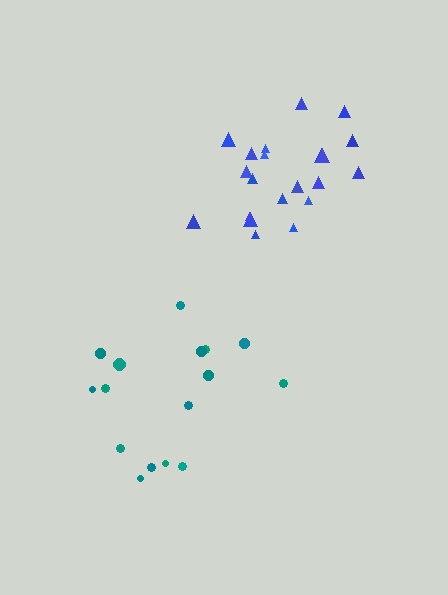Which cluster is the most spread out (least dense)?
Teal.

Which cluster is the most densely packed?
Blue.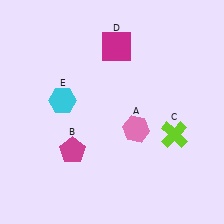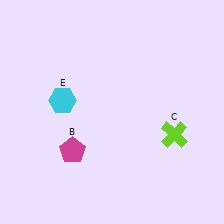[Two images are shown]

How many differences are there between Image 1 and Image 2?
There are 2 differences between the two images.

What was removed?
The magenta square (D), the pink hexagon (A) were removed in Image 2.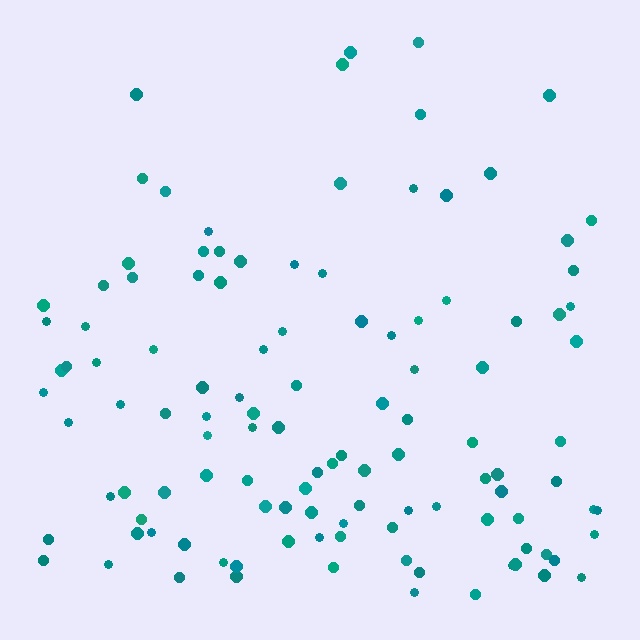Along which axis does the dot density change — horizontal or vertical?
Vertical.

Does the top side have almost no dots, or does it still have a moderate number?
Still a moderate number, just noticeably fewer than the bottom.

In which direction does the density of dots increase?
From top to bottom, with the bottom side densest.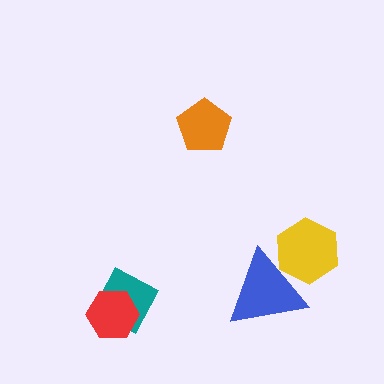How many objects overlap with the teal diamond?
1 object overlaps with the teal diamond.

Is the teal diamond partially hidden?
Yes, it is partially covered by another shape.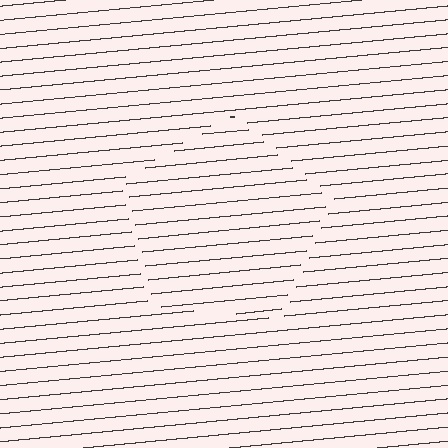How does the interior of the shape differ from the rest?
The interior of the shape contains the same grating, shifted by half a period — the contour is defined by the phase discontinuity where line-ends from the inner and outer gratings abut.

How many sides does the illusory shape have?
5 sides — the line-ends trace a pentagon.